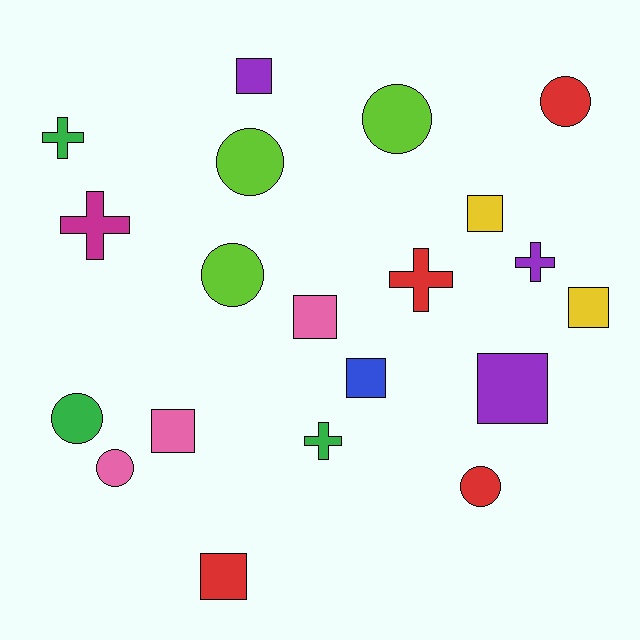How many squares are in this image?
There are 8 squares.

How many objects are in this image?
There are 20 objects.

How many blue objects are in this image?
There is 1 blue object.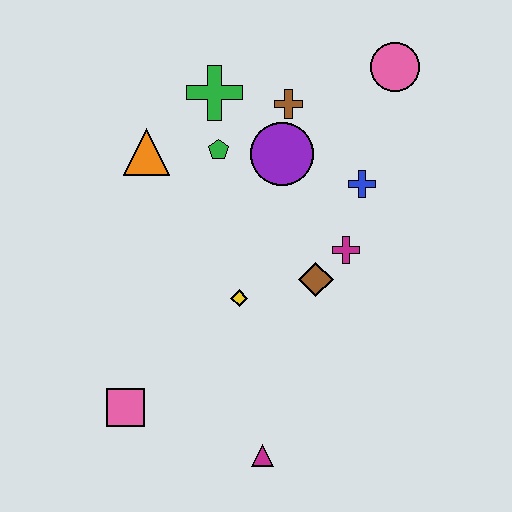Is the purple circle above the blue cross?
Yes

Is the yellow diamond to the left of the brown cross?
Yes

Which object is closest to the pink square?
The magenta triangle is closest to the pink square.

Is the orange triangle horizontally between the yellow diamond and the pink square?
Yes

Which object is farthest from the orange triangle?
The magenta triangle is farthest from the orange triangle.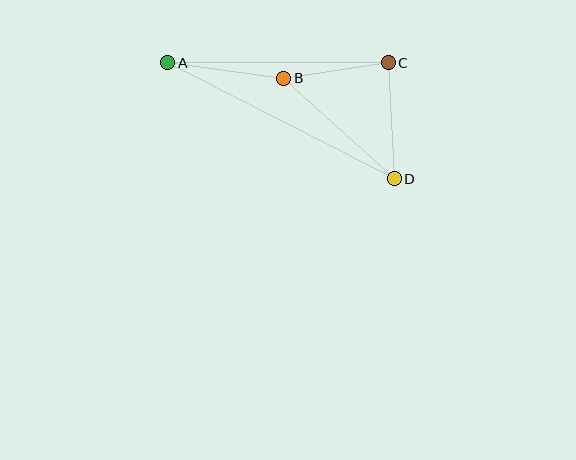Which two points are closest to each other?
Points B and C are closest to each other.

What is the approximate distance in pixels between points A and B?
The distance between A and B is approximately 117 pixels.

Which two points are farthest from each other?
Points A and D are farthest from each other.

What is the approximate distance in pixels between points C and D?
The distance between C and D is approximately 116 pixels.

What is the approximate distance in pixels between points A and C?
The distance between A and C is approximately 220 pixels.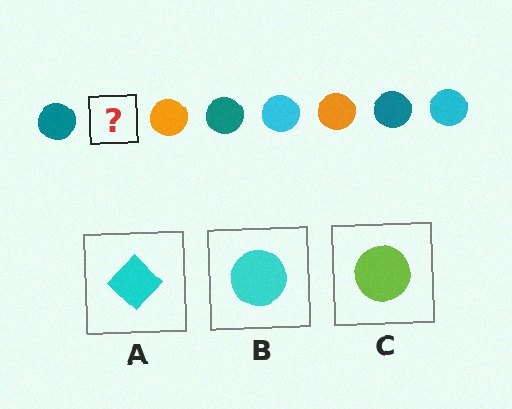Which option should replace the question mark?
Option B.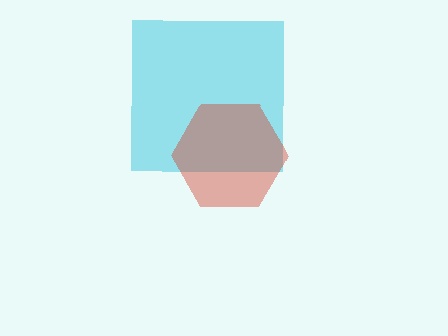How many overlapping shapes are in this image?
There are 2 overlapping shapes in the image.